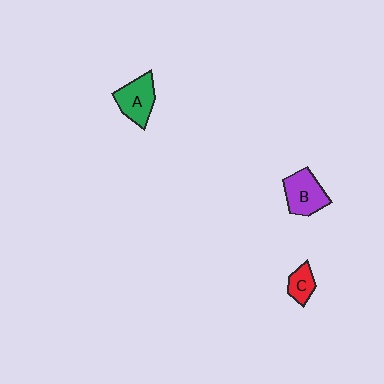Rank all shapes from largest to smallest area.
From largest to smallest: B (purple), A (green), C (red).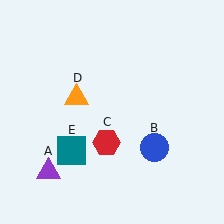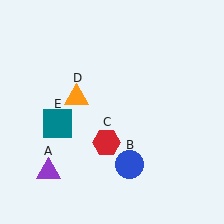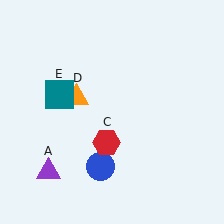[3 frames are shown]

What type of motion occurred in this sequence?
The blue circle (object B), teal square (object E) rotated clockwise around the center of the scene.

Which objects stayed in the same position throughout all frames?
Purple triangle (object A) and red hexagon (object C) and orange triangle (object D) remained stationary.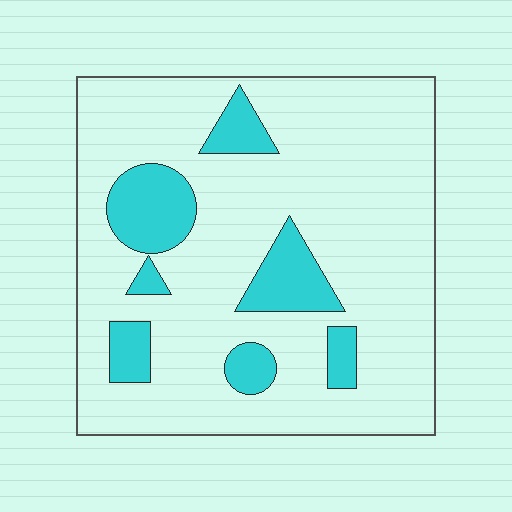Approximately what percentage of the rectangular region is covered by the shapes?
Approximately 15%.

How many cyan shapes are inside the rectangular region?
7.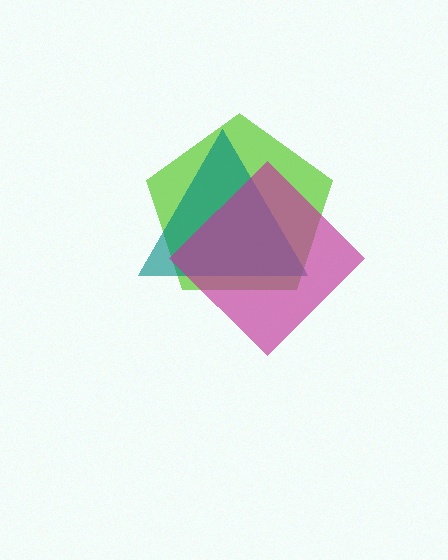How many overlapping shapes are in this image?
There are 3 overlapping shapes in the image.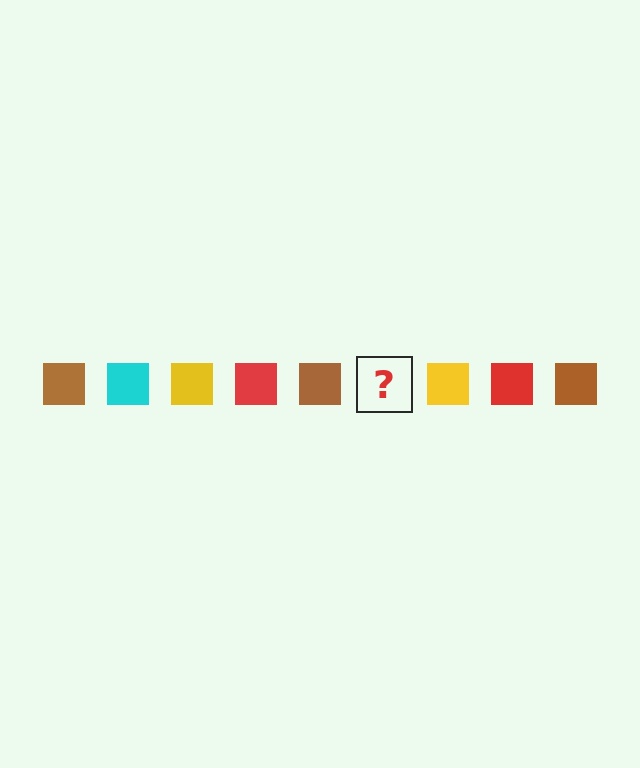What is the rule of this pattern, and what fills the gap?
The rule is that the pattern cycles through brown, cyan, yellow, red squares. The gap should be filled with a cyan square.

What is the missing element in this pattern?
The missing element is a cyan square.